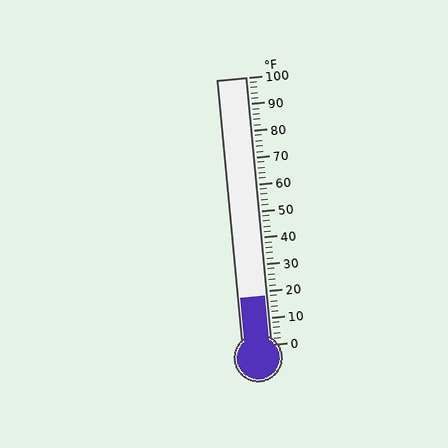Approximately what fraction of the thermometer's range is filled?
The thermometer is filled to approximately 20% of its range.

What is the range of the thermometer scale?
The thermometer scale ranges from 0°F to 100°F.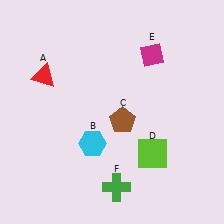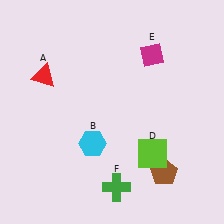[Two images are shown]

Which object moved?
The brown pentagon (C) moved down.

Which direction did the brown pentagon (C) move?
The brown pentagon (C) moved down.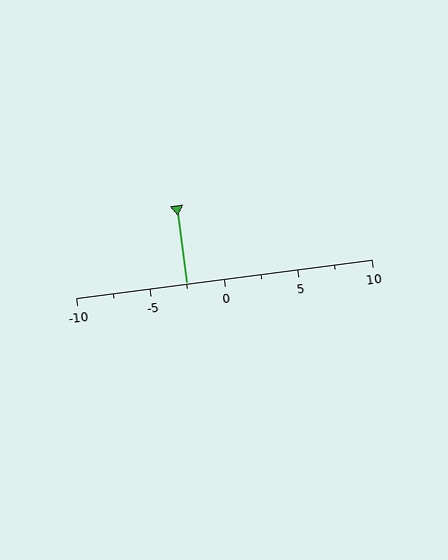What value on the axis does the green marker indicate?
The marker indicates approximately -2.5.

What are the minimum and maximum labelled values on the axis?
The axis runs from -10 to 10.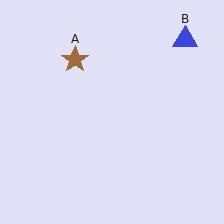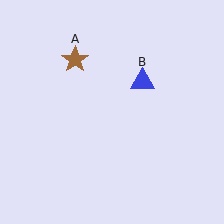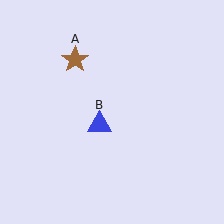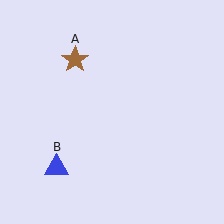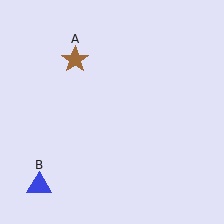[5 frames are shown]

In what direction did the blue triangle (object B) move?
The blue triangle (object B) moved down and to the left.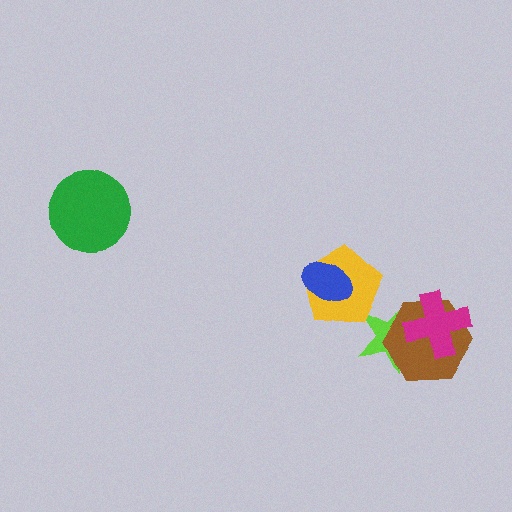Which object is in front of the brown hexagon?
The magenta cross is in front of the brown hexagon.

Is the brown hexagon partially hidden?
Yes, it is partially covered by another shape.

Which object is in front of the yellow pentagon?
The blue ellipse is in front of the yellow pentagon.